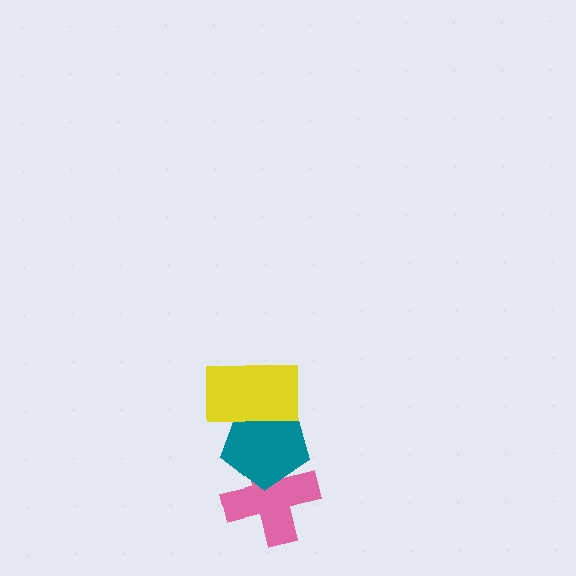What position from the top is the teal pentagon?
The teal pentagon is 2nd from the top.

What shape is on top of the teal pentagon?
The yellow rectangle is on top of the teal pentagon.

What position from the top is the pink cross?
The pink cross is 3rd from the top.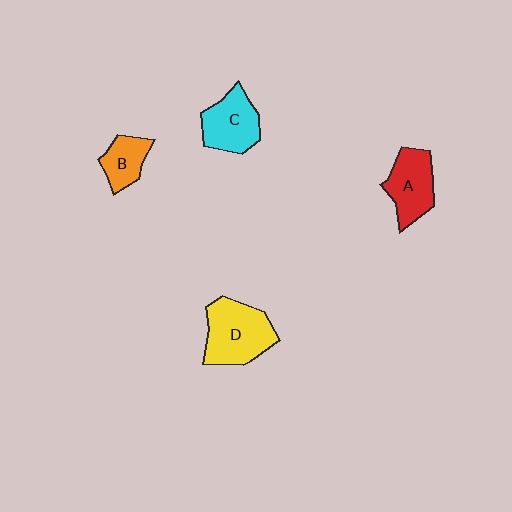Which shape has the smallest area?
Shape B (orange).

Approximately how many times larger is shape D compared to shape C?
Approximately 1.3 times.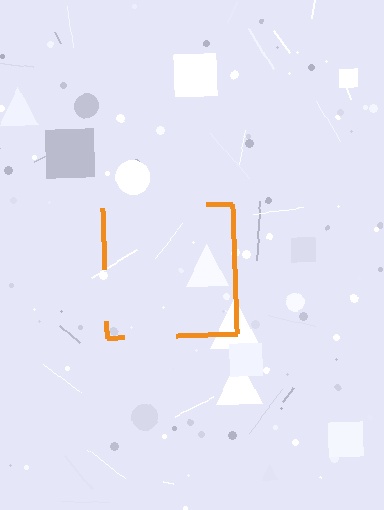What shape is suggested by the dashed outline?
The dashed outline suggests a square.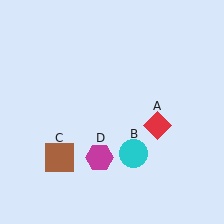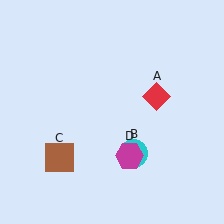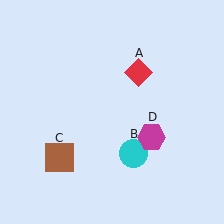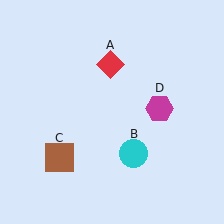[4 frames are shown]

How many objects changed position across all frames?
2 objects changed position: red diamond (object A), magenta hexagon (object D).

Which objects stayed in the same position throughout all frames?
Cyan circle (object B) and brown square (object C) remained stationary.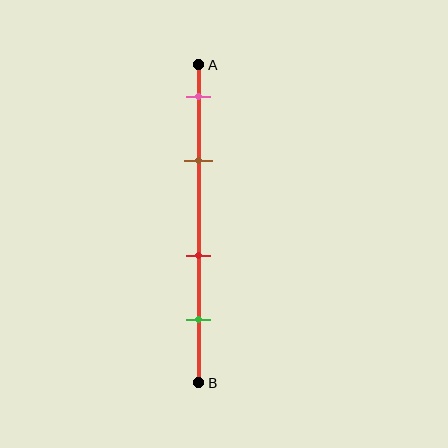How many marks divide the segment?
There are 4 marks dividing the segment.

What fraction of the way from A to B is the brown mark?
The brown mark is approximately 30% (0.3) of the way from A to B.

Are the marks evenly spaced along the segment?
No, the marks are not evenly spaced.